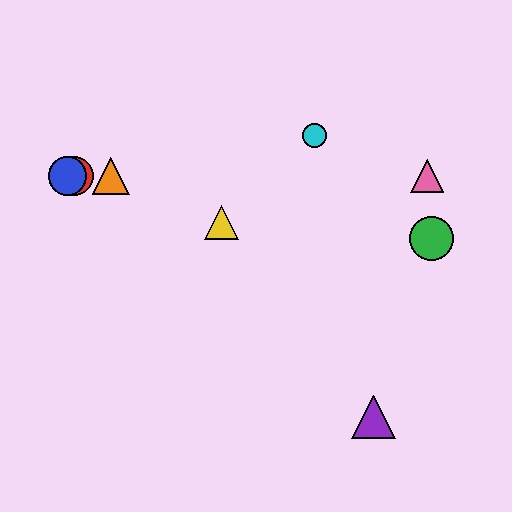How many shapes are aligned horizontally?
4 shapes (the red circle, the blue circle, the orange triangle, the pink triangle) are aligned horizontally.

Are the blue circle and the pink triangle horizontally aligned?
Yes, both are at y≈176.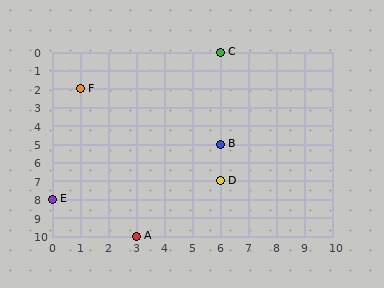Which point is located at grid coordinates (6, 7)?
Point D is at (6, 7).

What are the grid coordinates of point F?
Point F is at grid coordinates (1, 2).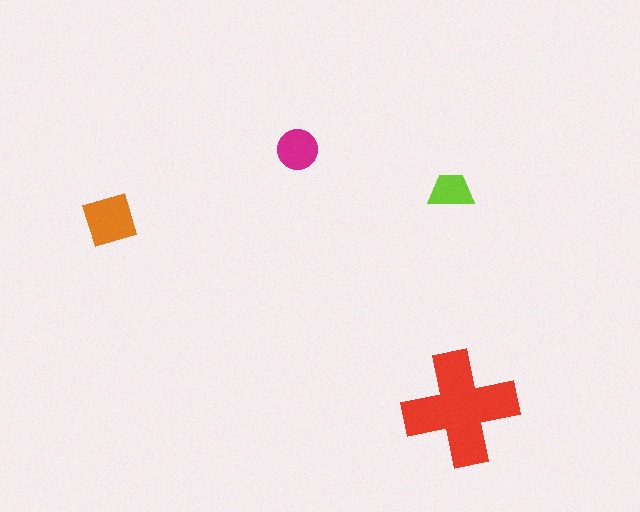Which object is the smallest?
The lime trapezoid.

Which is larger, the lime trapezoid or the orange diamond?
The orange diamond.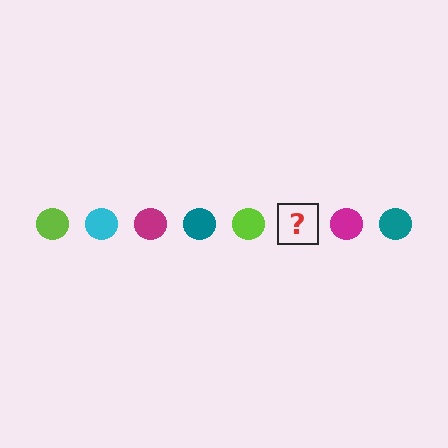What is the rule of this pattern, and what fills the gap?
The rule is that the pattern cycles through lime, cyan, magenta, teal circles. The gap should be filled with a cyan circle.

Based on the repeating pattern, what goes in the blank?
The blank should be a cyan circle.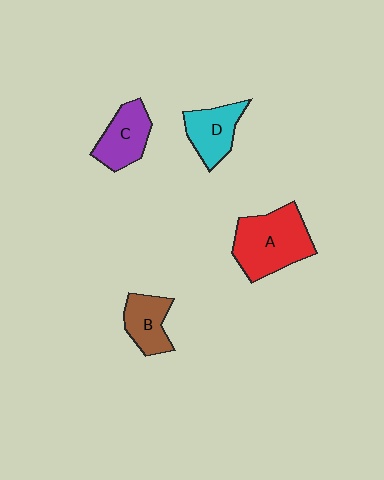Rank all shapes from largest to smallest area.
From largest to smallest: A (red), C (purple), D (cyan), B (brown).